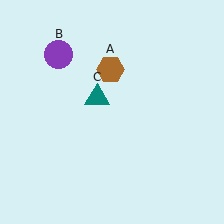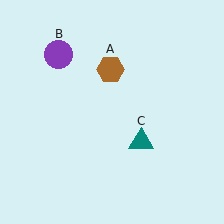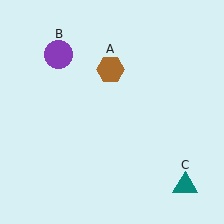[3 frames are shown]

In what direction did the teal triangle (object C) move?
The teal triangle (object C) moved down and to the right.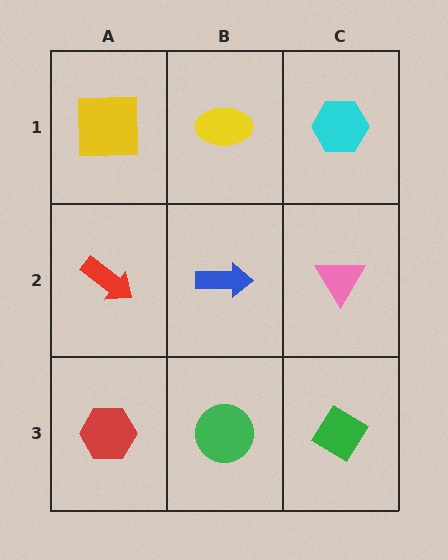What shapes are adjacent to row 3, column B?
A blue arrow (row 2, column B), a red hexagon (row 3, column A), a green diamond (row 3, column C).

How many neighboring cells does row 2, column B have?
4.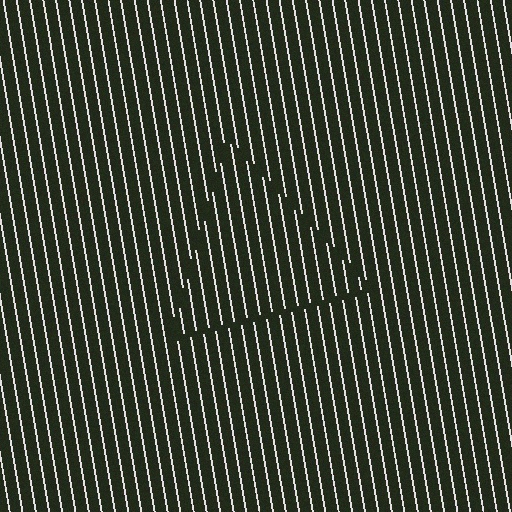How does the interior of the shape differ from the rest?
The interior of the shape contains the same grating, shifted by half a period — the contour is defined by the phase discontinuity where line-ends from the inner and outer gratings abut.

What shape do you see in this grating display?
An illusory triangle. The interior of the shape contains the same grating, shifted by half a period — the contour is defined by the phase discontinuity where line-ends from the inner and outer gratings abut.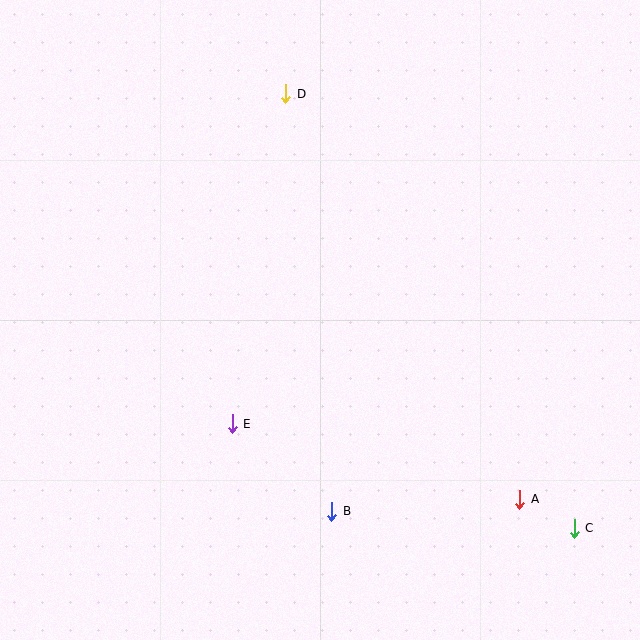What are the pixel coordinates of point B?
Point B is at (332, 511).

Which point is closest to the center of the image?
Point E at (232, 424) is closest to the center.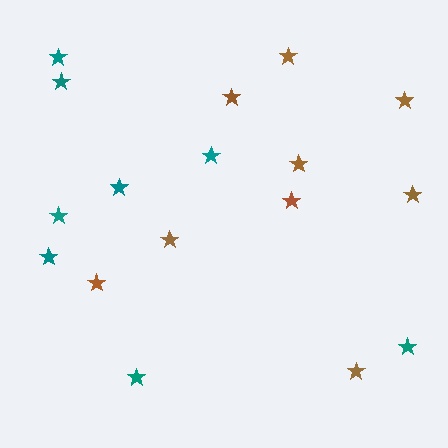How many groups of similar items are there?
There are 2 groups: one group of brown stars (9) and one group of teal stars (8).